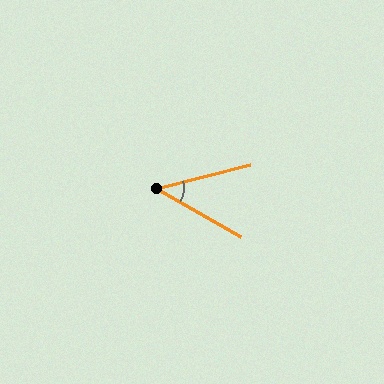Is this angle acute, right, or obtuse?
It is acute.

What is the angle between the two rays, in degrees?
Approximately 44 degrees.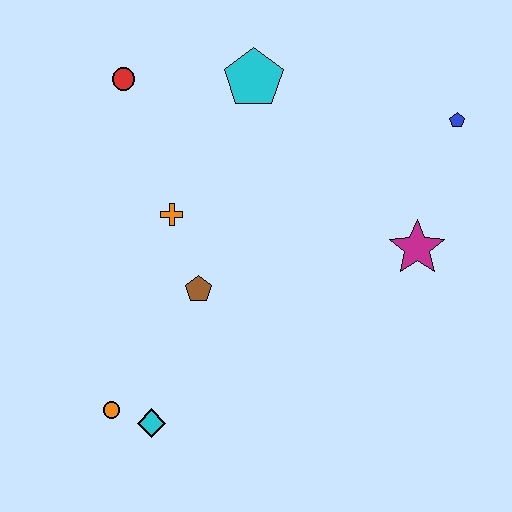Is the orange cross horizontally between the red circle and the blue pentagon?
Yes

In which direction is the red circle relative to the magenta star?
The red circle is to the left of the magenta star.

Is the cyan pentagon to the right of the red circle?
Yes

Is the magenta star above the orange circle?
Yes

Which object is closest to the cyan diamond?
The orange circle is closest to the cyan diamond.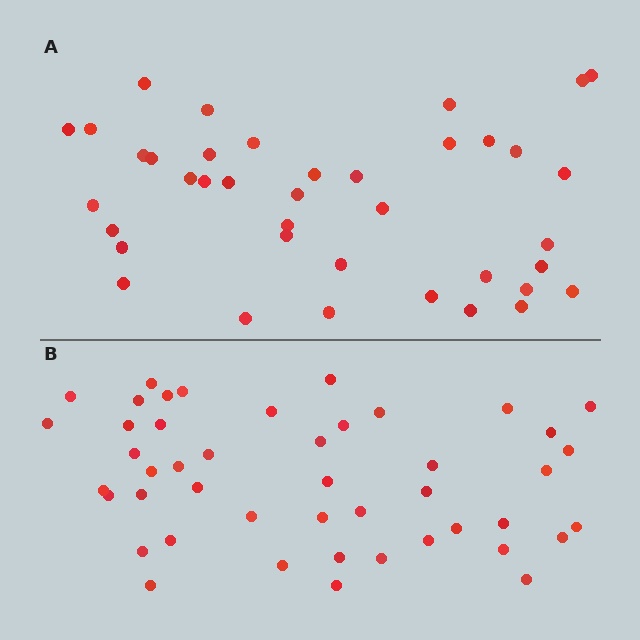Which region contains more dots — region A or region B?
Region B (the bottom region) has more dots.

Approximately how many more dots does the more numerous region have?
Region B has roughly 8 or so more dots than region A.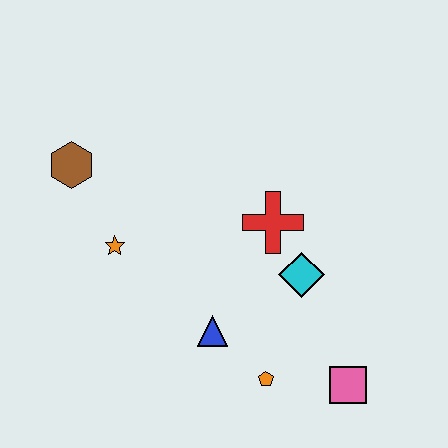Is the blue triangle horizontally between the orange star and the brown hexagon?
No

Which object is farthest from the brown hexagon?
The pink square is farthest from the brown hexagon.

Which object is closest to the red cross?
The cyan diamond is closest to the red cross.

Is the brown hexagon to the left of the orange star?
Yes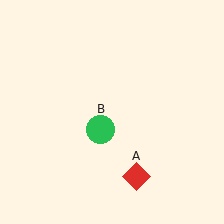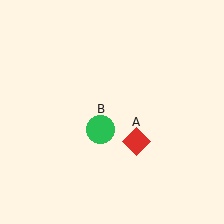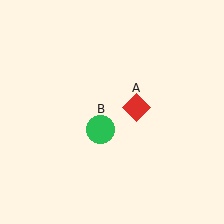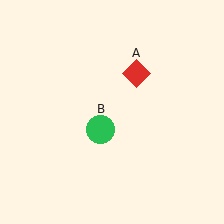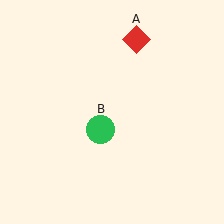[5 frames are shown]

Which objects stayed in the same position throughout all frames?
Green circle (object B) remained stationary.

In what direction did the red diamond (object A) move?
The red diamond (object A) moved up.